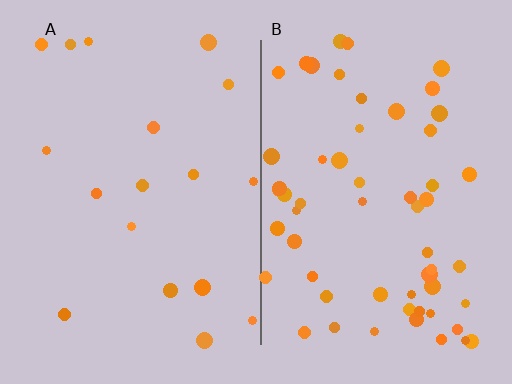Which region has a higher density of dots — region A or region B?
B (the right).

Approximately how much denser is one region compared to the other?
Approximately 3.2× — region B over region A.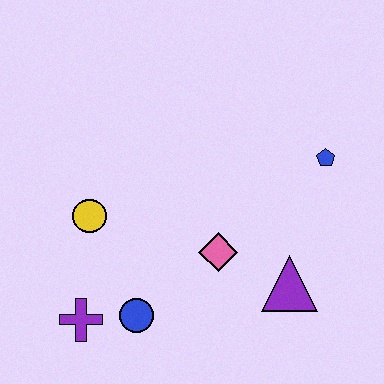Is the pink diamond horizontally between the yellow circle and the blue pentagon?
Yes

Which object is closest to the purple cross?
The blue circle is closest to the purple cross.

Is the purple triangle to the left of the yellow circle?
No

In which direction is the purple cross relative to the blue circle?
The purple cross is to the left of the blue circle.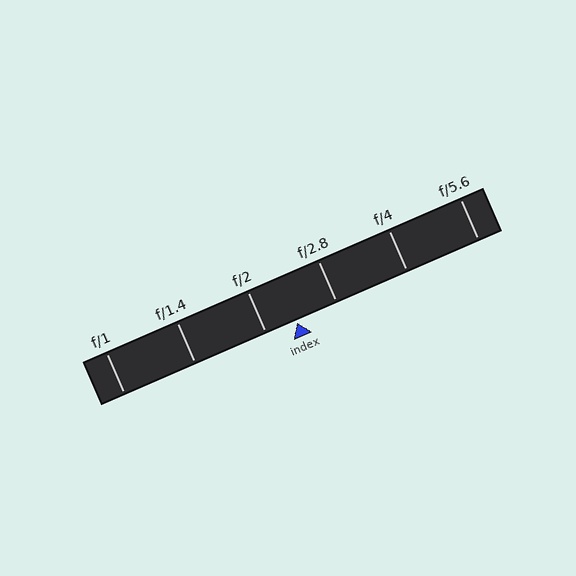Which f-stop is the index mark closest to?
The index mark is closest to f/2.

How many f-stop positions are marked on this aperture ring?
There are 6 f-stop positions marked.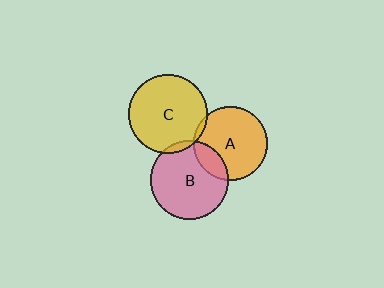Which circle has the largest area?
Circle B (pink).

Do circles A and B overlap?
Yes.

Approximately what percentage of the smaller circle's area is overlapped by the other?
Approximately 20%.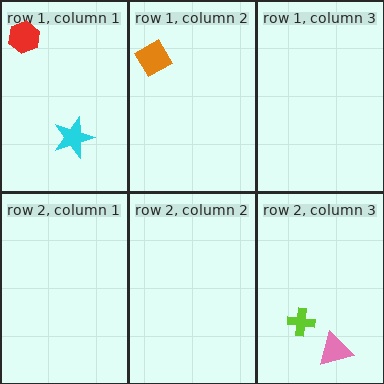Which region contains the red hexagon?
The row 1, column 1 region.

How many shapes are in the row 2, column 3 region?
2.